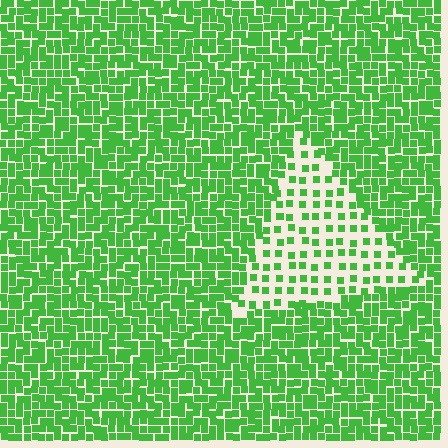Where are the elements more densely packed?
The elements are more densely packed outside the triangle boundary.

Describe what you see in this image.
The image contains small green elements arranged at two different densities. A triangle-shaped region is visible where the elements are less densely packed than the surrounding area.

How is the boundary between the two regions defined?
The boundary is defined by a change in element density (approximately 2.6x ratio). All elements are the same color, size, and shape.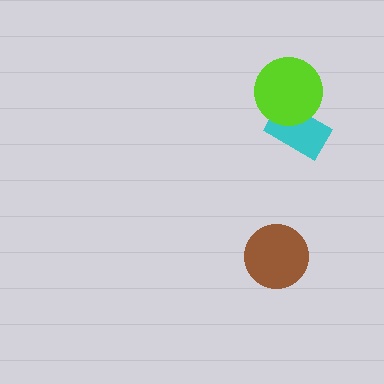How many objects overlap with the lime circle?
1 object overlaps with the lime circle.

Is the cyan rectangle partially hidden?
Yes, it is partially covered by another shape.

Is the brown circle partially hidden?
No, no other shape covers it.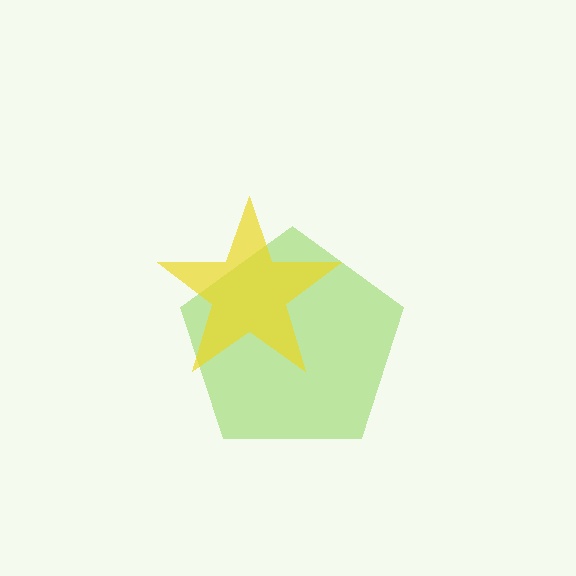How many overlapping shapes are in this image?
There are 2 overlapping shapes in the image.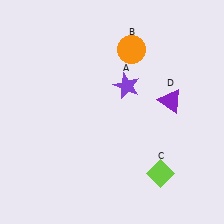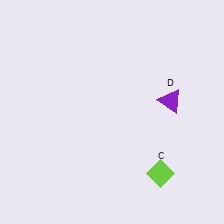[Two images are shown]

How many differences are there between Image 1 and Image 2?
There are 2 differences between the two images.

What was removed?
The purple star (A), the orange circle (B) were removed in Image 2.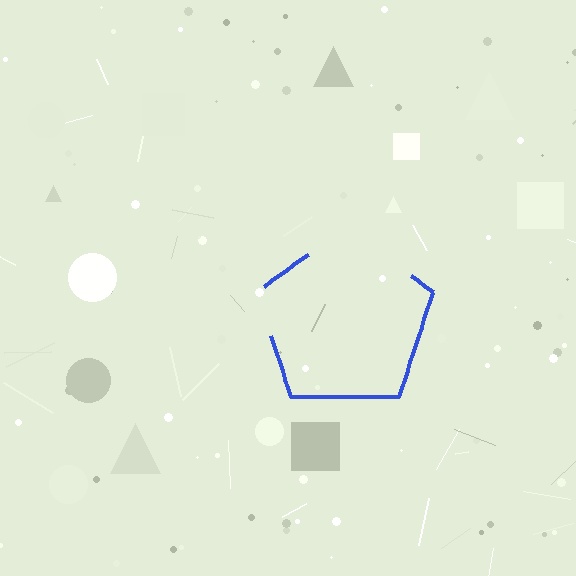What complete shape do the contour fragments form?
The contour fragments form a pentagon.